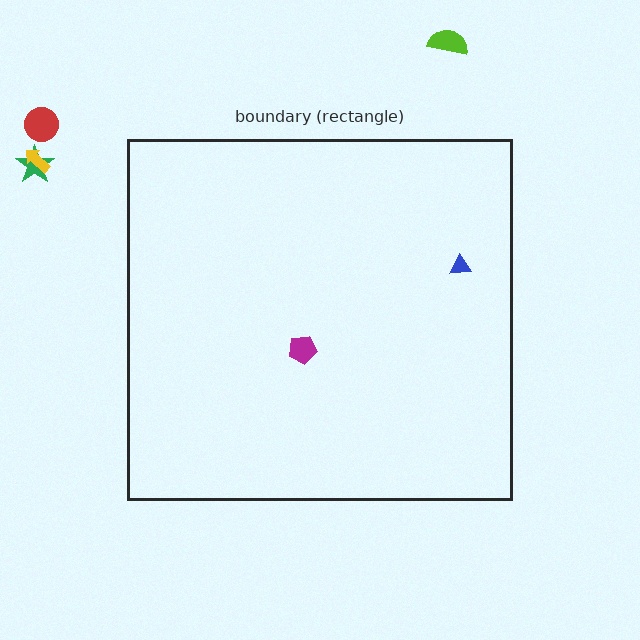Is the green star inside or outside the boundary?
Outside.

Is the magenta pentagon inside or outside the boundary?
Inside.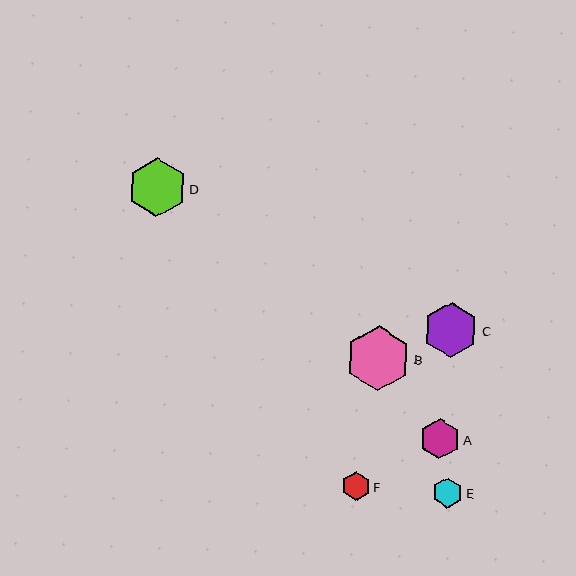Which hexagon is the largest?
Hexagon B is the largest with a size of approximately 65 pixels.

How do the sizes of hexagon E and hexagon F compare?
Hexagon E and hexagon F are approximately the same size.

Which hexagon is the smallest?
Hexagon F is the smallest with a size of approximately 29 pixels.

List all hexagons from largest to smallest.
From largest to smallest: B, D, C, A, E, F.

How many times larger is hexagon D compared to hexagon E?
Hexagon D is approximately 1.9 times the size of hexagon E.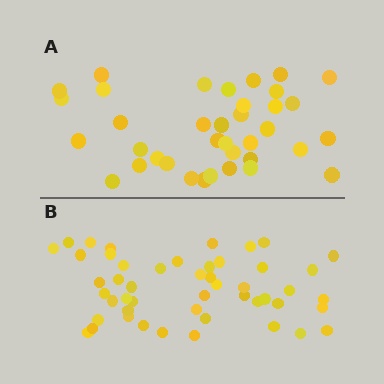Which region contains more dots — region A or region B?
Region B (the bottom region) has more dots.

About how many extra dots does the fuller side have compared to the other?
Region B has roughly 12 or so more dots than region A.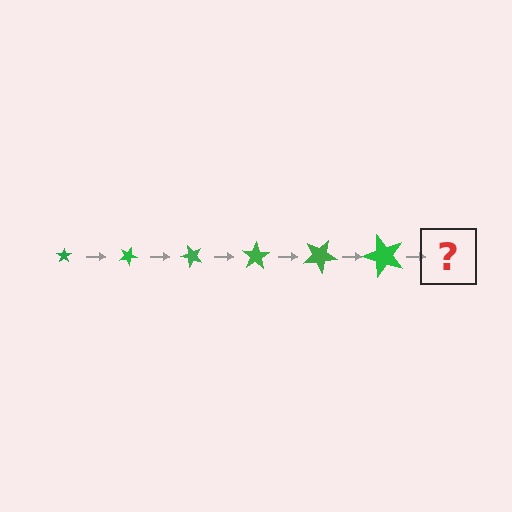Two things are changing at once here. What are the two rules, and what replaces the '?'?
The two rules are that the star grows larger each step and it rotates 25 degrees each step. The '?' should be a star, larger than the previous one and rotated 150 degrees from the start.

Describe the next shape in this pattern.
It should be a star, larger than the previous one and rotated 150 degrees from the start.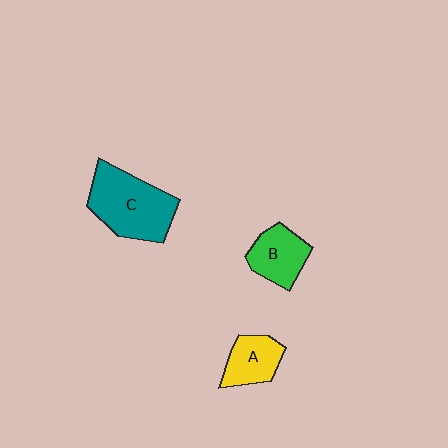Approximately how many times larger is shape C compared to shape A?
Approximately 2.0 times.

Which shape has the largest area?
Shape C (teal).